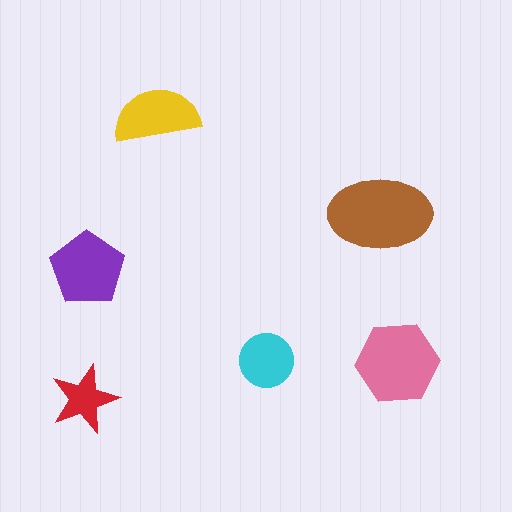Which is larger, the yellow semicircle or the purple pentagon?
The purple pentagon.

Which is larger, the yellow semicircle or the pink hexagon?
The pink hexagon.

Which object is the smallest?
The red star.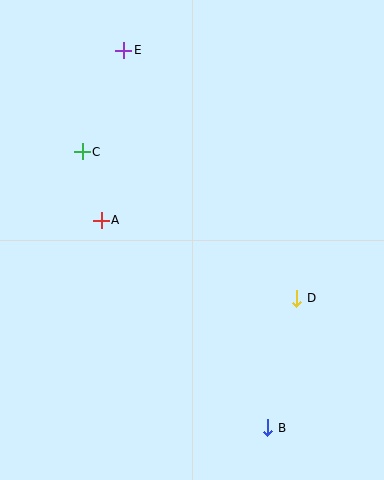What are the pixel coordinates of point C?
Point C is at (82, 152).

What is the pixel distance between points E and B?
The distance between E and B is 404 pixels.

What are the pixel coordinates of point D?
Point D is at (297, 298).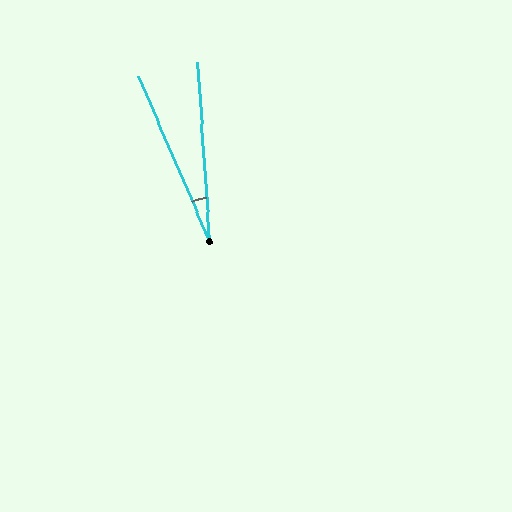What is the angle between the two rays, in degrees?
Approximately 19 degrees.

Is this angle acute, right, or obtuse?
It is acute.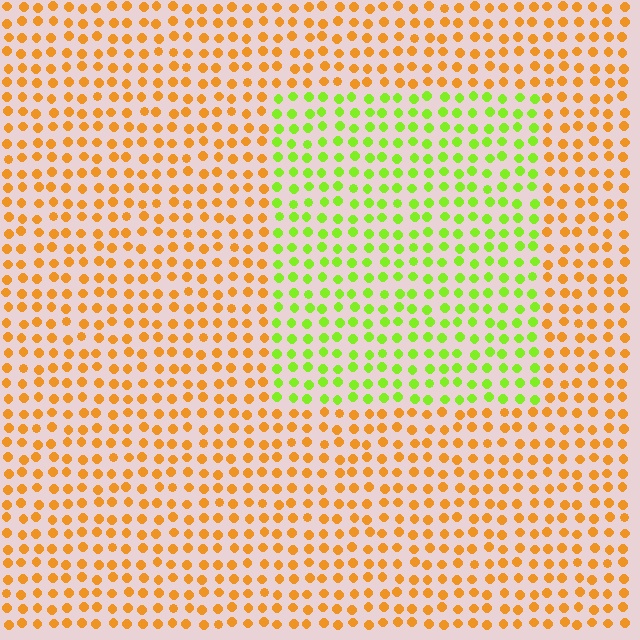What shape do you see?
I see a rectangle.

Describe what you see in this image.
The image is filled with small orange elements in a uniform arrangement. A rectangle-shaped region is visible where the elements are tinted to a slightly different hue, forming a subtle color boundary.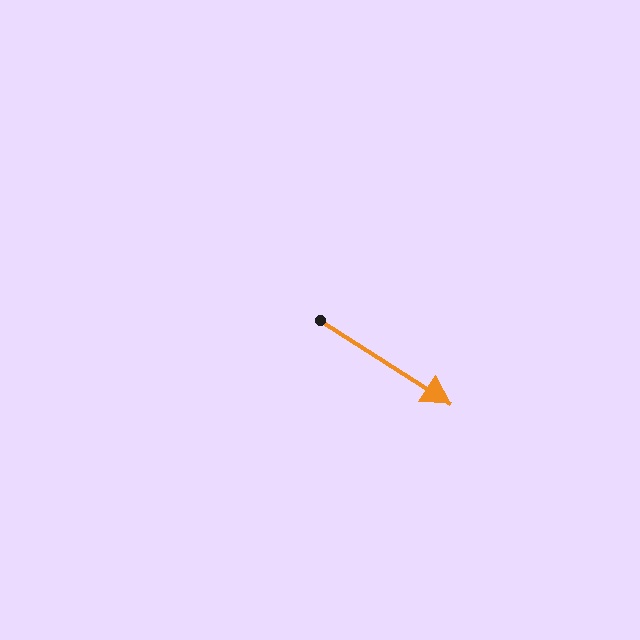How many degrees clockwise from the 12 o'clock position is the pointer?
Approximately 123 degrees.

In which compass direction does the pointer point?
Southeast.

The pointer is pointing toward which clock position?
Roughly 4 o'clock.